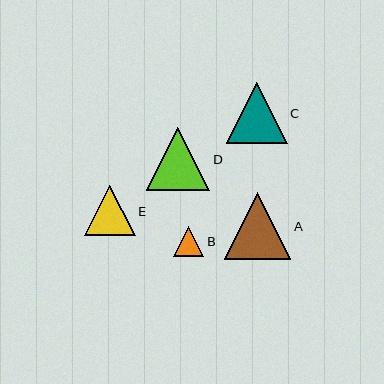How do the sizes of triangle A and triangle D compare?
Triangle A and triangle D are approximately the same size.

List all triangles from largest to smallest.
From largest to smallest: A, D, C, E, B.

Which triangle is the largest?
Triangle A is the largest with a size of approximately 67 pixels.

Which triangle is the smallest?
Triangle B is the smallest with a size of approximately 30 pixels.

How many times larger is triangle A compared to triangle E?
Triangle A is approximately 1.3 times the size of triangle E.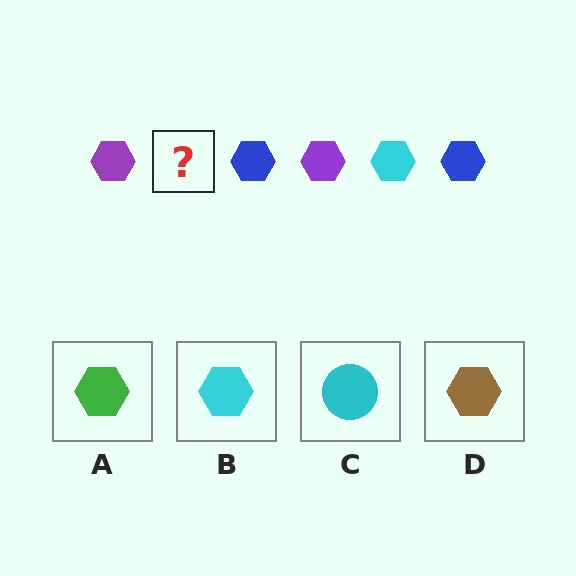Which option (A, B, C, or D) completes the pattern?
B.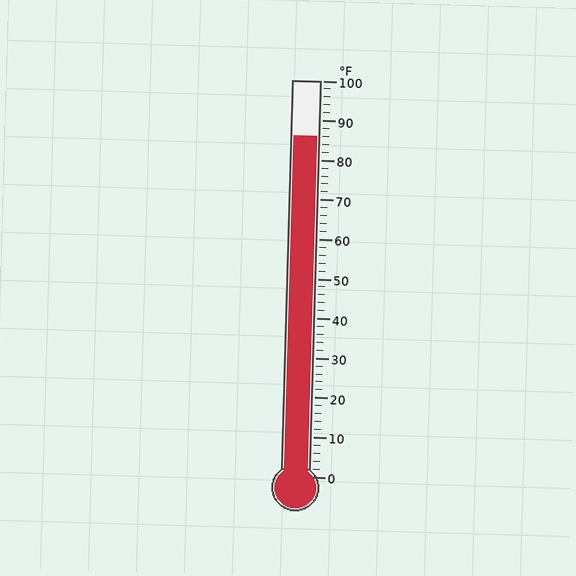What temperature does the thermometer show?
The thermometer shows approximately 86°F.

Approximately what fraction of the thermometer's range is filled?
The thermometer is filled to approximately 85% of its range.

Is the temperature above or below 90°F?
The temperature is below 90°F.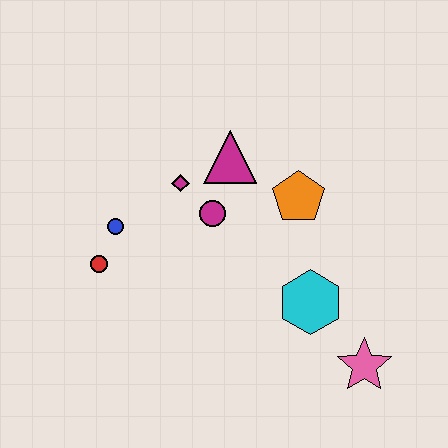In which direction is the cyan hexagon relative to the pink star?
The cyan hexagon is above the pink star.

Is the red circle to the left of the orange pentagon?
Yes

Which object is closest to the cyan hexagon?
The pink star is closest to the cyan hexagon.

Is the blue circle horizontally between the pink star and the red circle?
Yes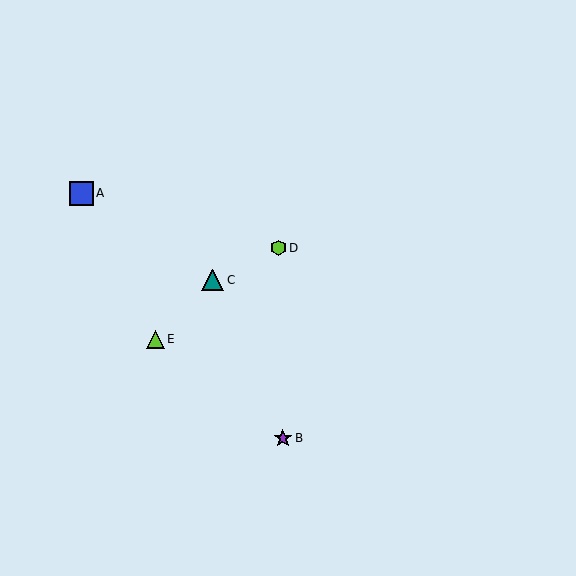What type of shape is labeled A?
Shape A is a blue square.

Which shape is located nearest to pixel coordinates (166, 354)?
The lime triangle (labeled E) at (155, 339) is nearest to that location.